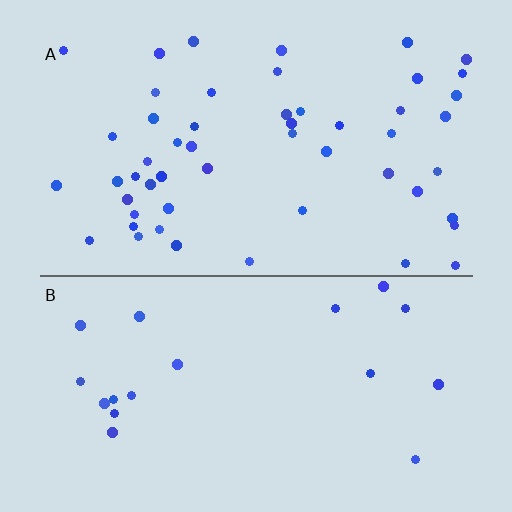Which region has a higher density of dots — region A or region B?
A (the top).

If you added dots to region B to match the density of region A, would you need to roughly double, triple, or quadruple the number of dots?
Approximately triple.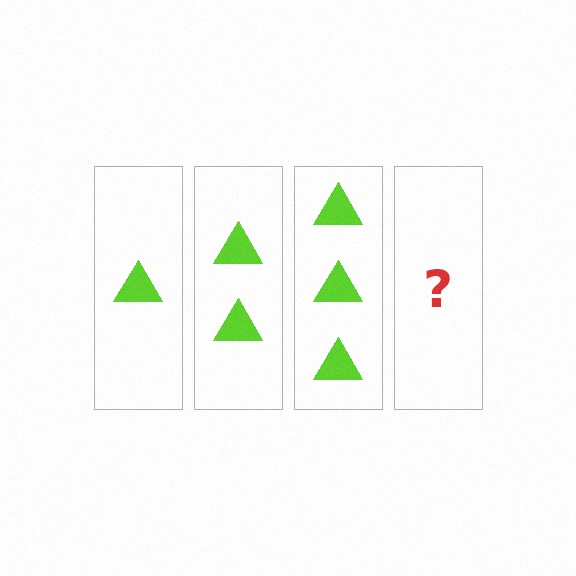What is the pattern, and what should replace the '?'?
The pattern is that each step adds one more triangle. The '?' should be 4 triangles.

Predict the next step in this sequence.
The next step is 4 triangles.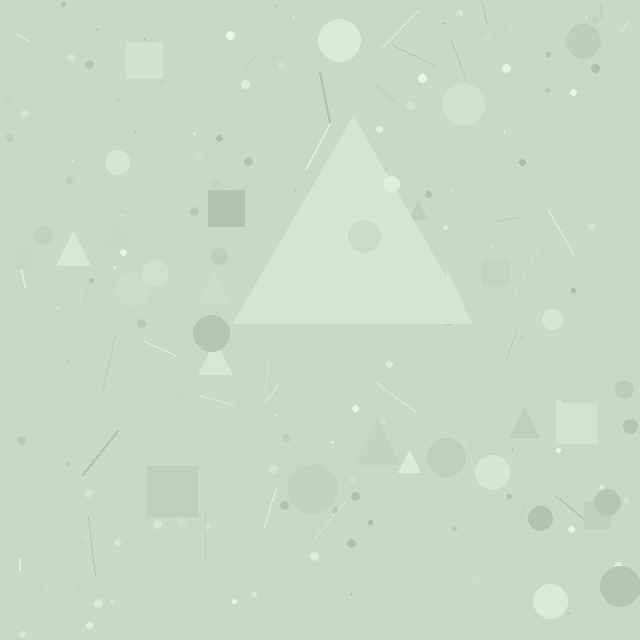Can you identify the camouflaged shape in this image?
The camouflaged shape is a triangle.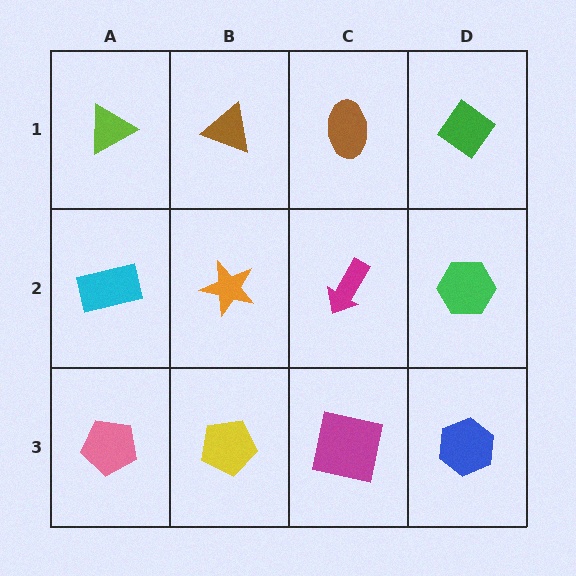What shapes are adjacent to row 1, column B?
An orange star (row 2, column B), a lime triangle (row 1, column A), a brown ellipse (row 1, column C).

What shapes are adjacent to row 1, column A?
A cyan rectangle (row 2, column A), a brown triangle (row 1, column B).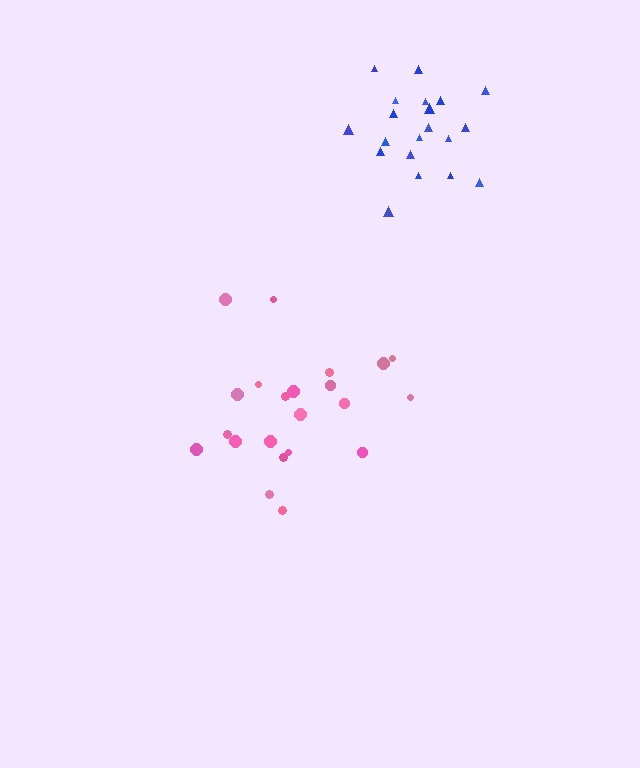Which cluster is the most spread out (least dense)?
Pink.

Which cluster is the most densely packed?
Blue.